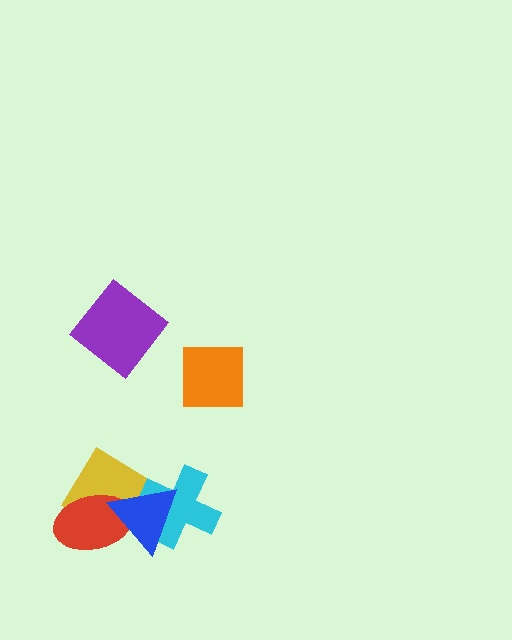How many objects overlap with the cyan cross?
2 objects overlap with the cyan cross.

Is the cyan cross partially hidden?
Yes, it is partially covered by another shape.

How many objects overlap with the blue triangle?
3 objects overlap with the blue triangle.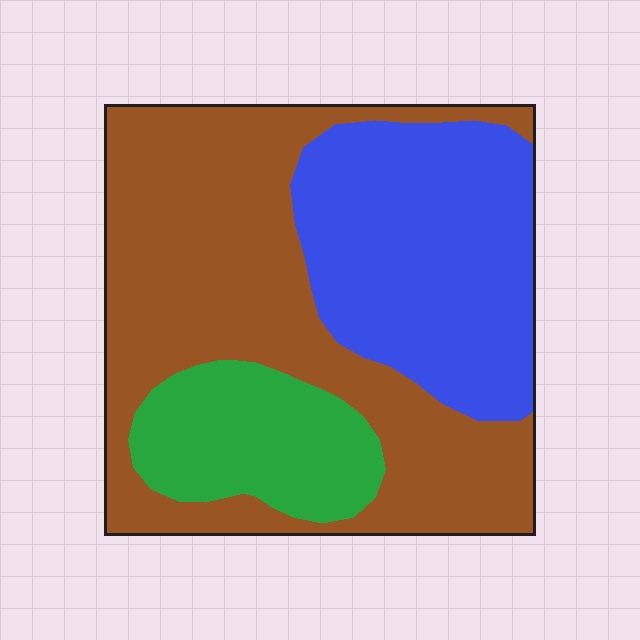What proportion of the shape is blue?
Blue takes up about one third (1/3) of the shape.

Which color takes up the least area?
Green, at roughly 15%.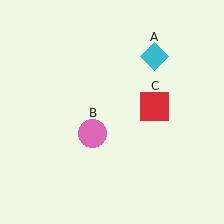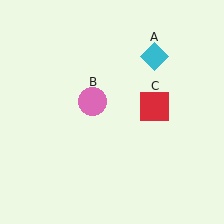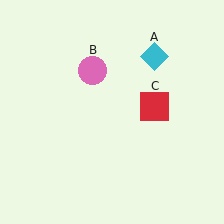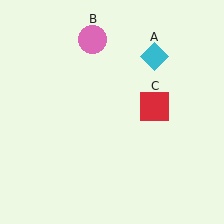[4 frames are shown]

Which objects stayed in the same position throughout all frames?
Cyan diamond (object A) and red square (object C) remained stationary.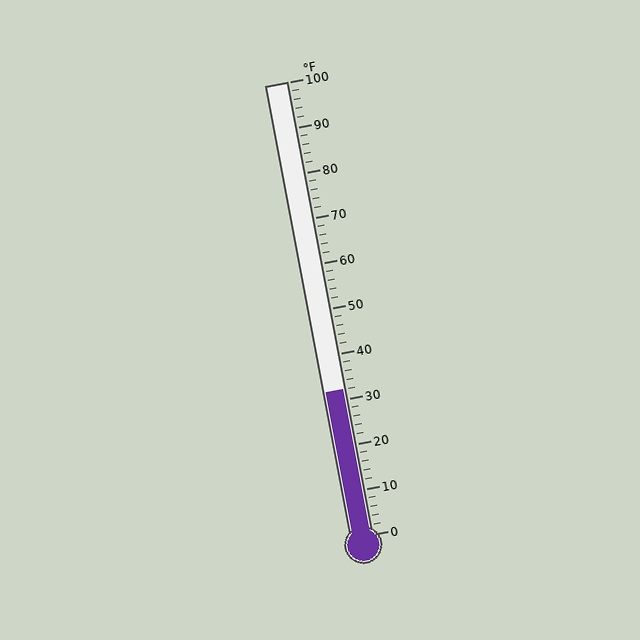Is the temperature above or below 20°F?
The temperature is above 20°F.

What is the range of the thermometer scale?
The thermometer scale ranges from 0°F to 100°F.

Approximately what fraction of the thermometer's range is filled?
The thermometer is filled to approximately 30% of its range.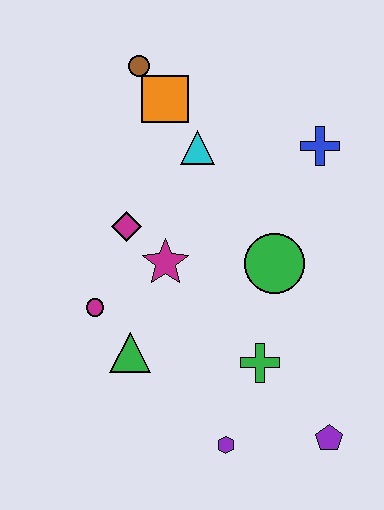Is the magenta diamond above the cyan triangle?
No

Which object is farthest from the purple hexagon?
The brown circle is farthest from the purple hexagon.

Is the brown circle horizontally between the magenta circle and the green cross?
Yes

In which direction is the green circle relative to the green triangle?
The green circle is to the right of the green triangle.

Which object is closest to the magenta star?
The magenta diamond is closest to the magenta star.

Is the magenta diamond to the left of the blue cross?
Yes